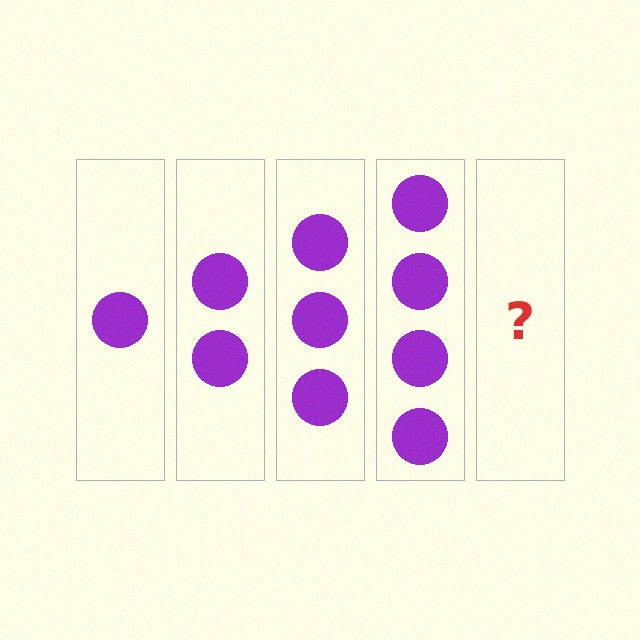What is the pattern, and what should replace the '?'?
The pattern is that each step adds one more circle. The '?' should be 5 circles.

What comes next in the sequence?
The next element should be 5 circles.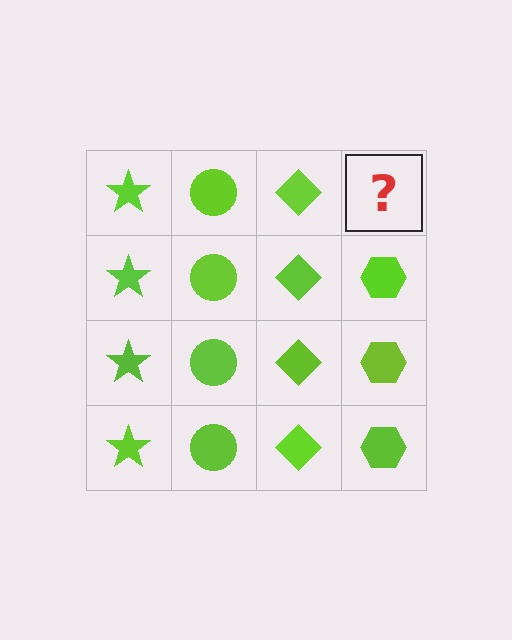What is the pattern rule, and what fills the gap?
The rule is that each column has a consistent shape. The gap should be filled with a lime hexagon.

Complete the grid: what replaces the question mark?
The question mark should be replaced with a lime hexagon.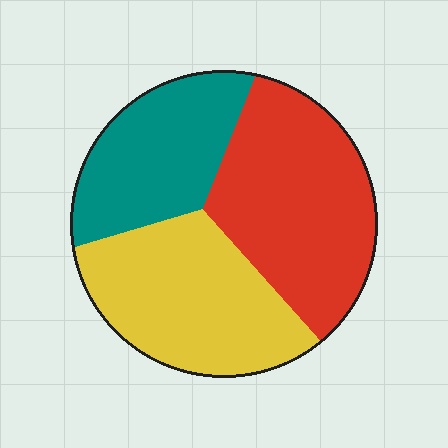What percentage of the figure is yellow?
Yellow covers 35% of the figure.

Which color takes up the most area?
Red, at roughly 40%.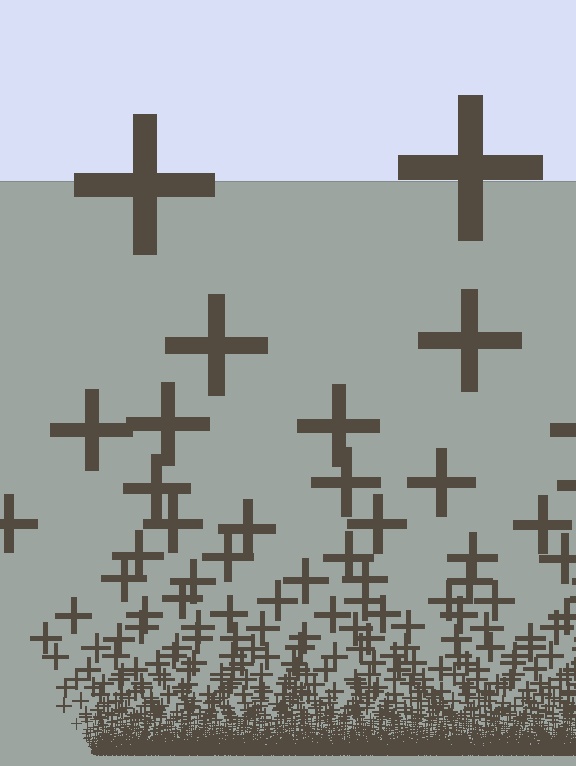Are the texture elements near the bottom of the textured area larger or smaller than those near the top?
Smaller. The gradient is inverted — elements near the bottom are smaller and denser.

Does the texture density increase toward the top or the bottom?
Density increases toward the bottom.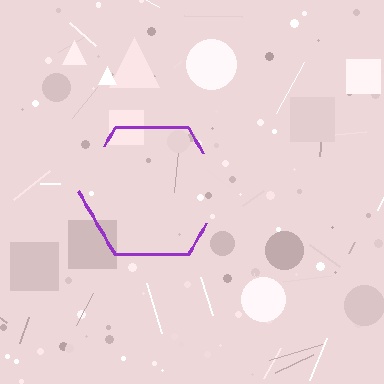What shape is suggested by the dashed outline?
The dashed outline suggests a hexagon.